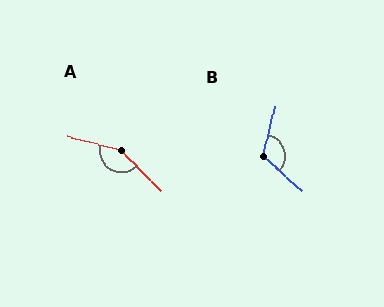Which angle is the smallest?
B, at approximately 118 degrees.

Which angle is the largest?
A, at approximately 149 degrees.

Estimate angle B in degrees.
Approximately 118 degrees.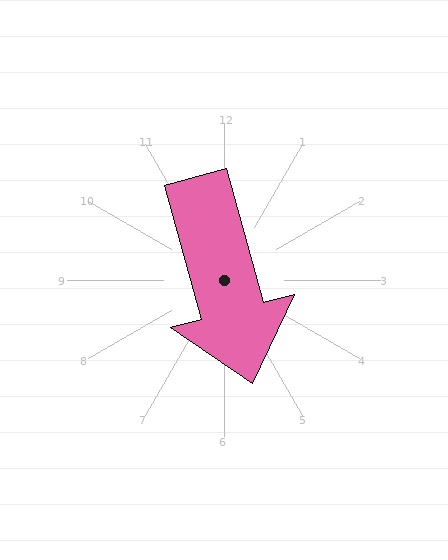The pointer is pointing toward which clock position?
Roughly 5 o'clock.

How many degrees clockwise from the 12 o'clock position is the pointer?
Approximately 165 degrees.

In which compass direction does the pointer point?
South.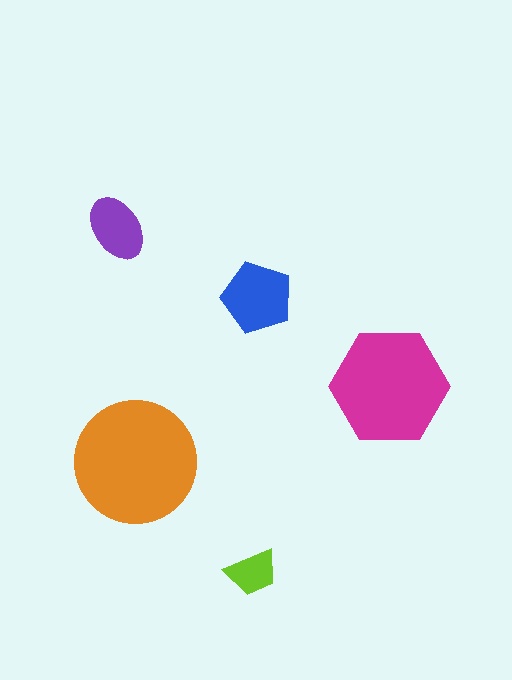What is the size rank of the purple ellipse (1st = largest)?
4th.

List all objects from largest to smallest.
The orange circle, the magenta hexagon, the blue pentagon, the purple ellipse, the lime trapezoid.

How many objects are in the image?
There are 5 objects in the image.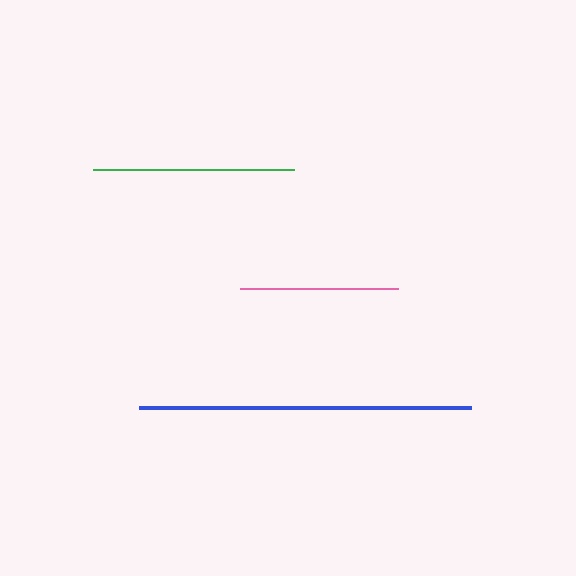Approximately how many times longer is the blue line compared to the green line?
The blue line is approximately 1.6 times the length of the green line.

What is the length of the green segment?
The green segment is approximately 201 pixels long.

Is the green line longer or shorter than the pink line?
The green line is longer than the pink line.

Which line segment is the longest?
The blue line is the longest at approximately 331 pixels.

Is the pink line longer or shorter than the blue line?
The blue line is longer than the pink line.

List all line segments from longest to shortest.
From longest to shortest: blue, green, pink.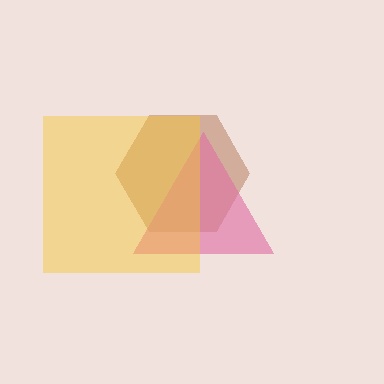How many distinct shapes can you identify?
There are 3 distinct shapes: a brown hexagon, a pink triangle, a yellow square.